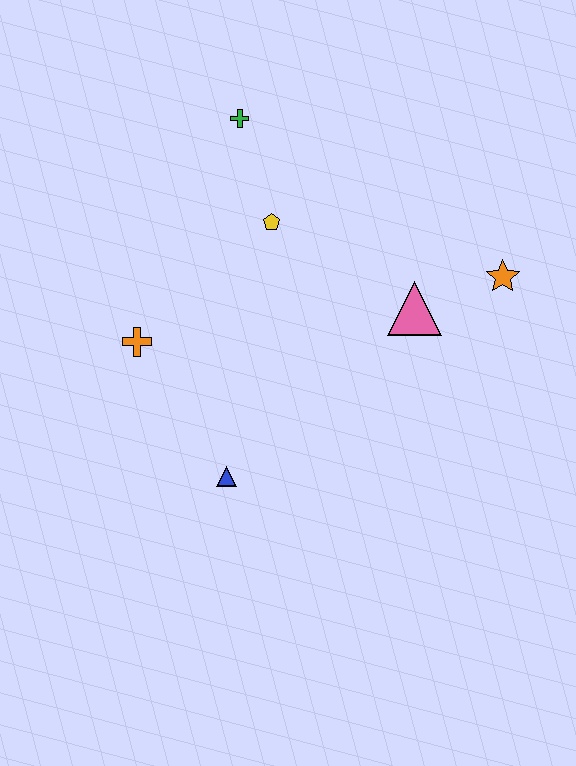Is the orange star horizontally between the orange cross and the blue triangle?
No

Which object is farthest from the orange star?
The orange cross is farthest from the orange star.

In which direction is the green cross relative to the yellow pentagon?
The green cross is above the yellow pentagon.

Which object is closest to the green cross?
The yellow pentagon is closest to the green cross.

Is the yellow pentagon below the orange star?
No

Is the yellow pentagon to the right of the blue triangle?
Yes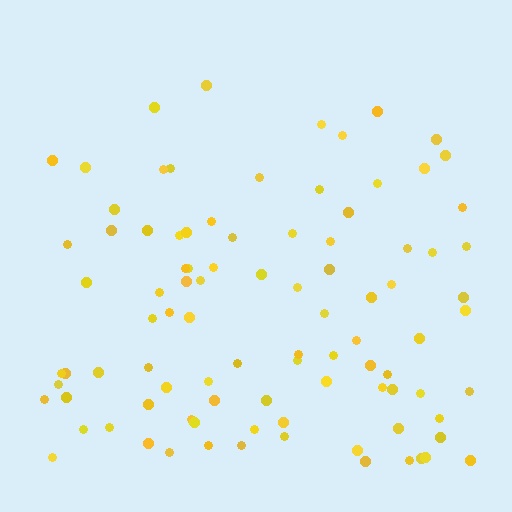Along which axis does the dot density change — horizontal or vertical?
Vertical.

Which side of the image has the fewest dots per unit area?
The top.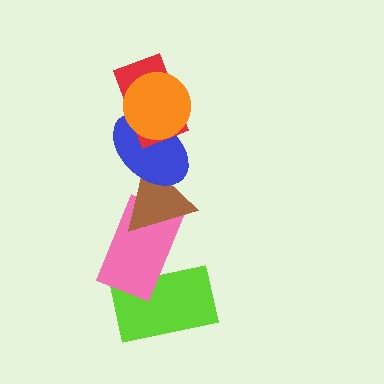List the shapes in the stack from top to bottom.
From top to bottom: the orange circle, the red rectangle, the blue ellipse, the brown triangle, the pink rectangle, the lime rectangle.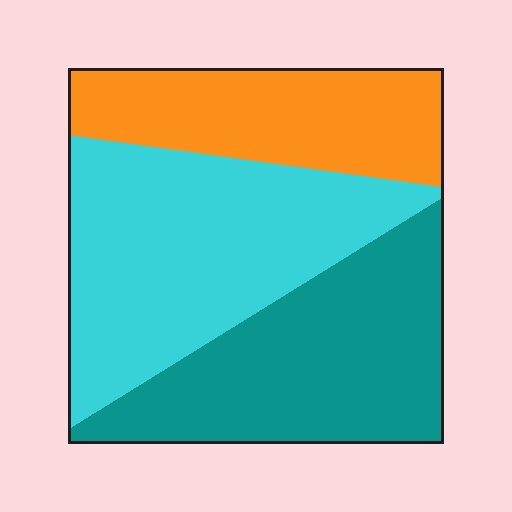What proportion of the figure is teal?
Teal covers roughly 35% of the figure.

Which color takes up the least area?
Orange, at roughly 25%.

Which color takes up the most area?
Cyan, at roughly 40%.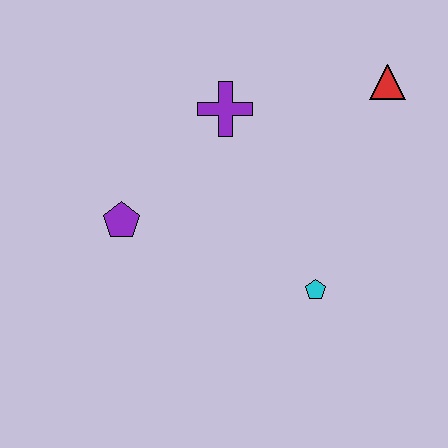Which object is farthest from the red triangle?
The purple pentagon is farthest from the red triangle.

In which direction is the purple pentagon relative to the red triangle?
The purple pentagon is to the left of the red triangle.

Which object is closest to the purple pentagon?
The purple cross is closest to the purple pentagon.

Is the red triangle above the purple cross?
Yes